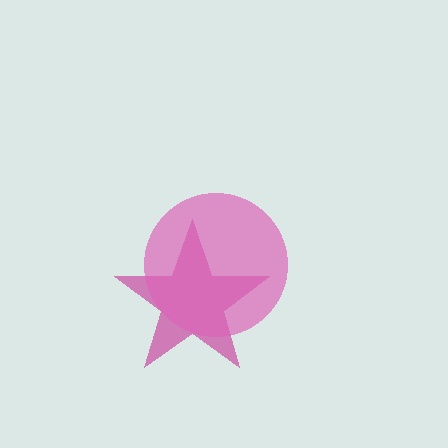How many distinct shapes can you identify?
There are 2 distinct shapes: a magenta star, a pink circle.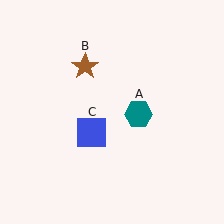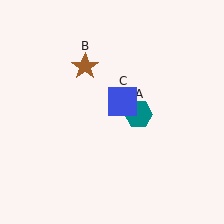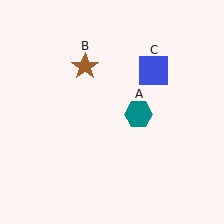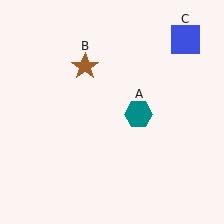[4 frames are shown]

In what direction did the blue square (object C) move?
The blue square (object C) moved up and to the right.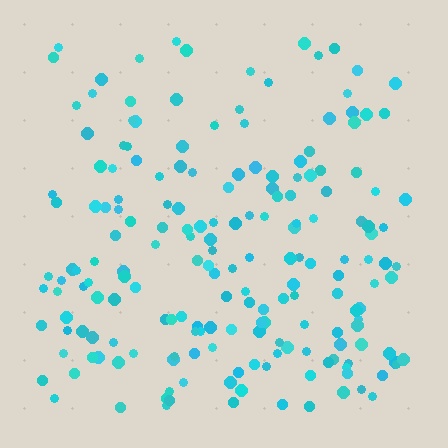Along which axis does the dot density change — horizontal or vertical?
Vertical.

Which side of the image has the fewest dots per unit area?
The top.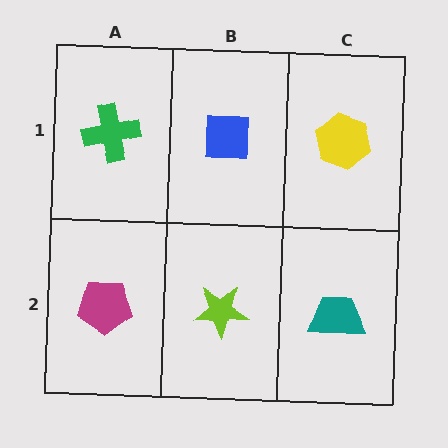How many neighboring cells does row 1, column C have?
2.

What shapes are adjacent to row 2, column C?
A yellow hexagon (row 1, column C), a lime star (row 2, column B).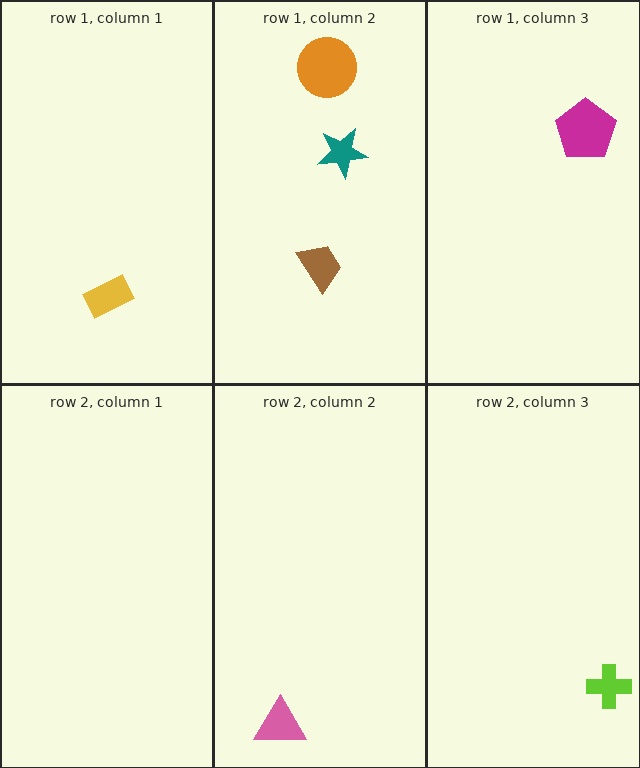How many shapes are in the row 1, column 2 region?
3.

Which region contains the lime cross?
The row 2, column 3 region.